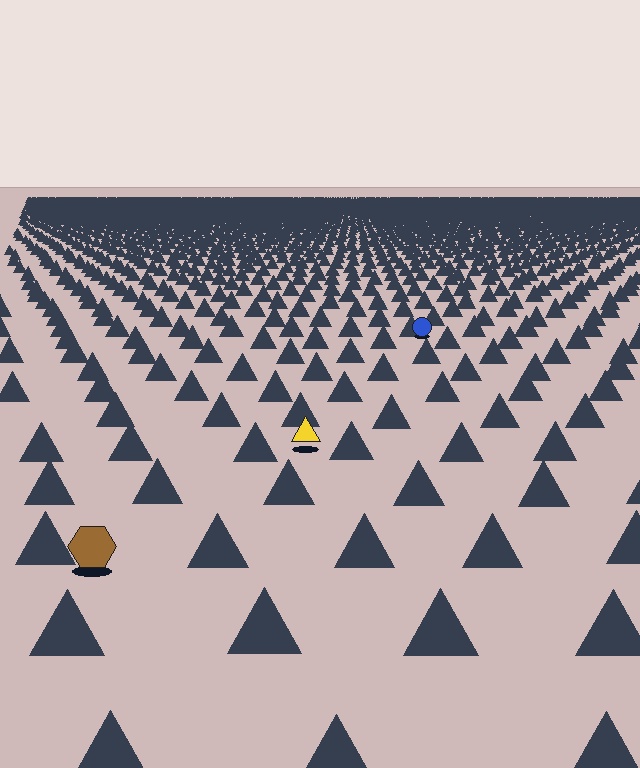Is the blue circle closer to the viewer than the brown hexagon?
No. The brown hexagon is closer — you can tell from the texture gradient: the ground texture is coarser near it.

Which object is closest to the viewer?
The brown hexagon is closest. The texture marks near it are larger and more spread out.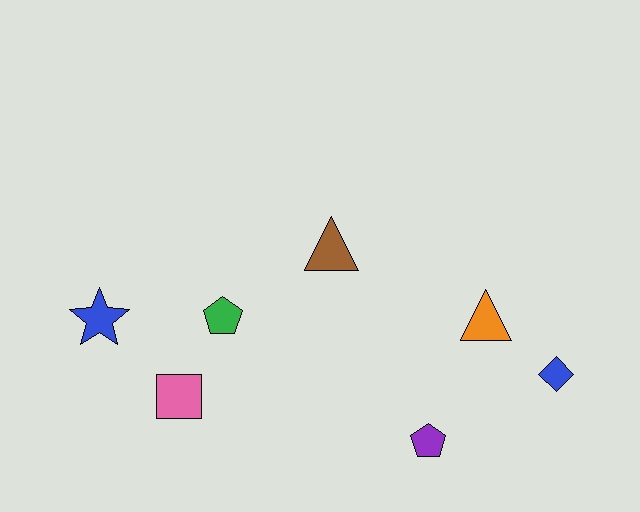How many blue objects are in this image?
There are 2 blue objects.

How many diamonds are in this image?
There is 1 diamond.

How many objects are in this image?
There are 7 objects.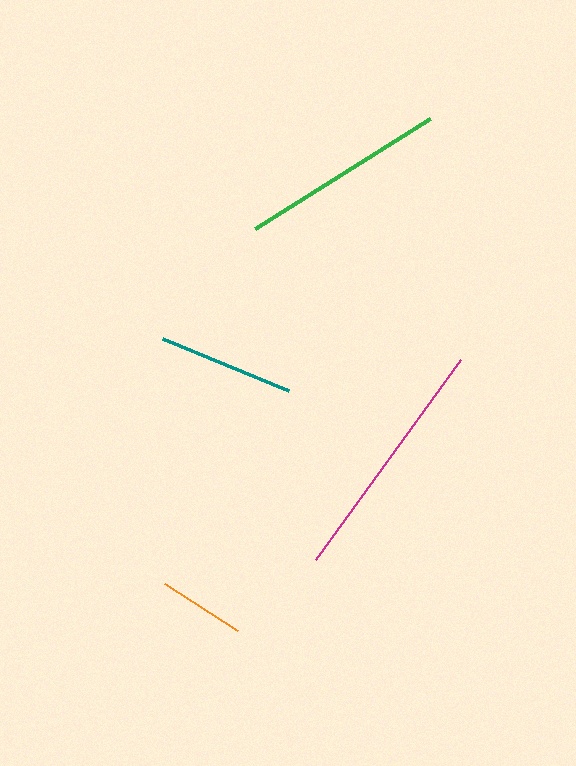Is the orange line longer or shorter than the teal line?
The teal line is longer than the orange line.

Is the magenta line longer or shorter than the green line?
The magenta line is longer than the green line.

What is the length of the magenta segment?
The magenta segment is approximately 247 pixels long.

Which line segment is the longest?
The magenta line is the longest at approximately 247 pixels.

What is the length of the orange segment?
The orange segment is approximately 87 pixels long.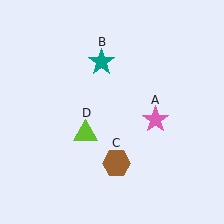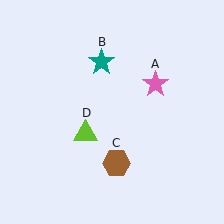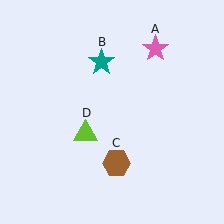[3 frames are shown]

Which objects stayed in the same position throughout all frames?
Teal star (object B) and brown hexagon (object C) and lime triangle (object D) remained stationary.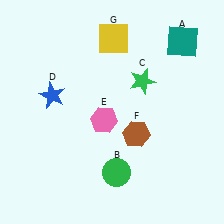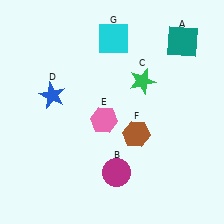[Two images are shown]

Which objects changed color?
B changed from green to magenta. G changed from yellow to cyan.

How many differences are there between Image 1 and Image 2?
There are 2 differences between the two images.